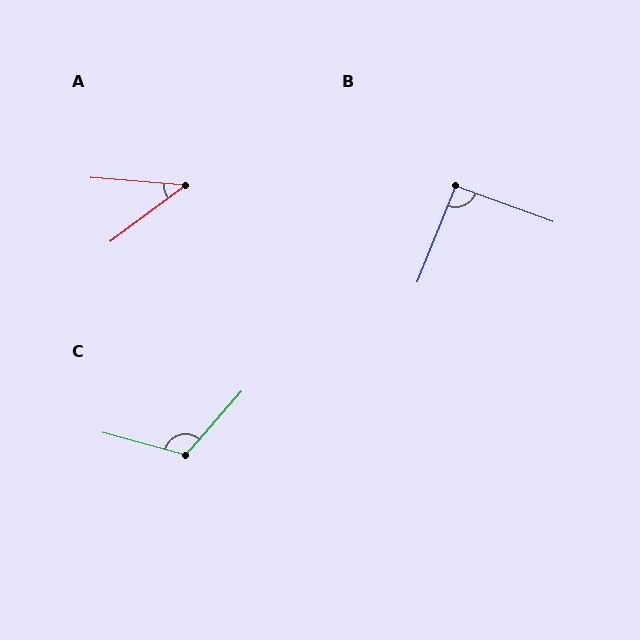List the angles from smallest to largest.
A (41°), B (92°), C (115°).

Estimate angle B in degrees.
Approximately 92 degrees.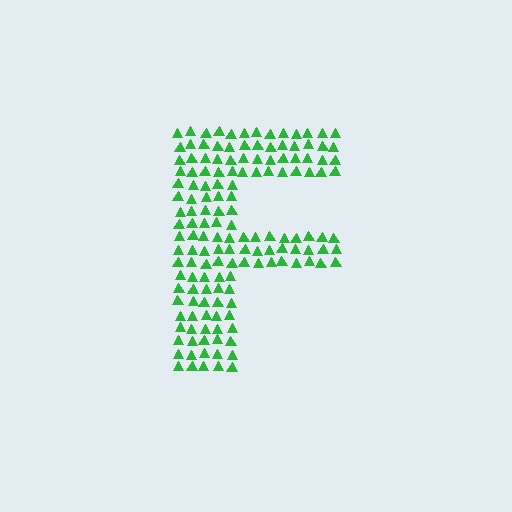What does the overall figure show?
The overall figure shows the letter F.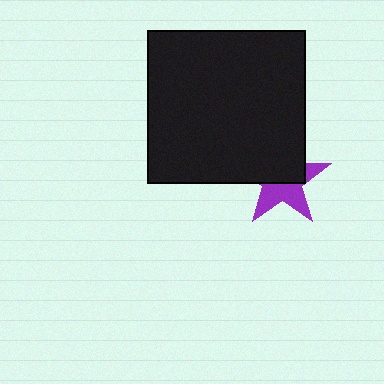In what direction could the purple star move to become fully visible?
The purple star could move down. That would shift it out from behind the black rectangle entirely.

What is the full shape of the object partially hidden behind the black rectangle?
The partially hidden object is a purple star.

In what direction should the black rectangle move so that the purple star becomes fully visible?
The black rectangle should move up. That is the shortest direction to clear the overlap and leave the purple star fully visible.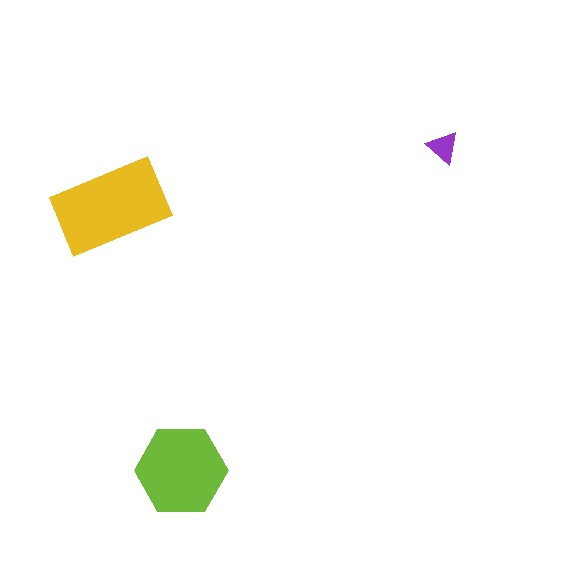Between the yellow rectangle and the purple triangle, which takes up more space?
The yellow rectangle.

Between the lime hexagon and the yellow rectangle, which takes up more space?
The yellow rectangle.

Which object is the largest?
The yellow rectangle.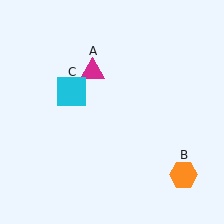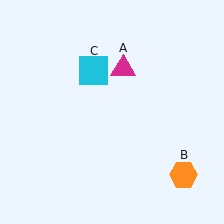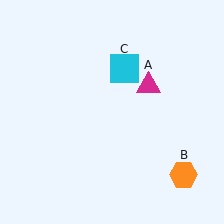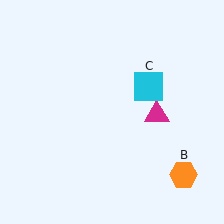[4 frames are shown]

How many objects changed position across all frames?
2 objects changed position: magenta triangle (object A), cyan square (object C).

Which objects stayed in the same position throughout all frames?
Orange hexagon (object B) remained stationary.